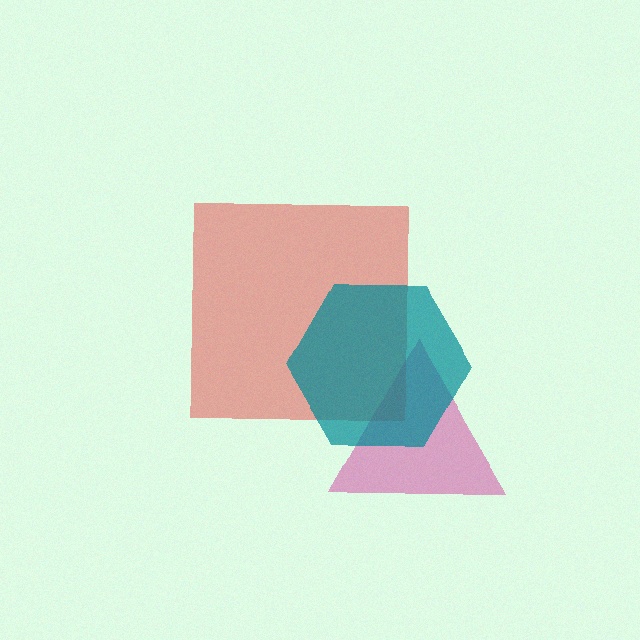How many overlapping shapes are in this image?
There are 3 overlapping shapes in the image.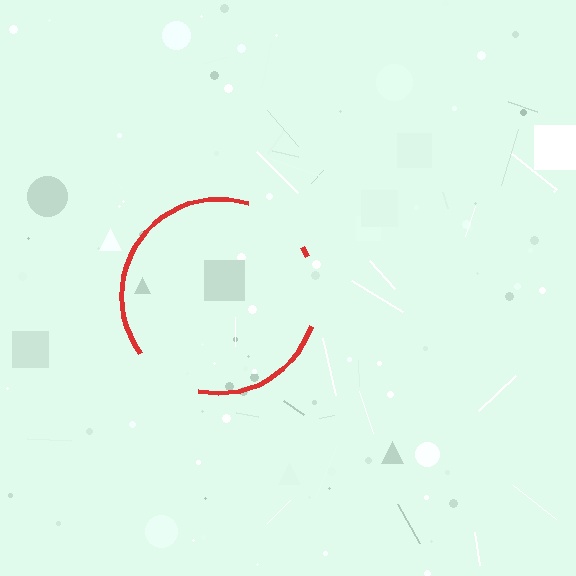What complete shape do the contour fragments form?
The contour fragments form a circle.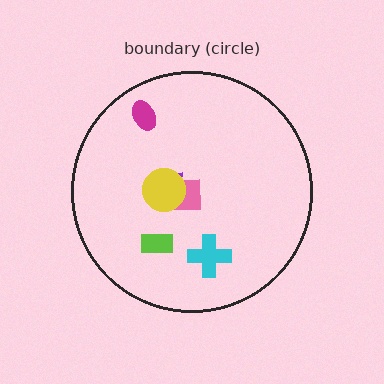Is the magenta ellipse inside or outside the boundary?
Inside.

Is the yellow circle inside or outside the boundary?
Inside.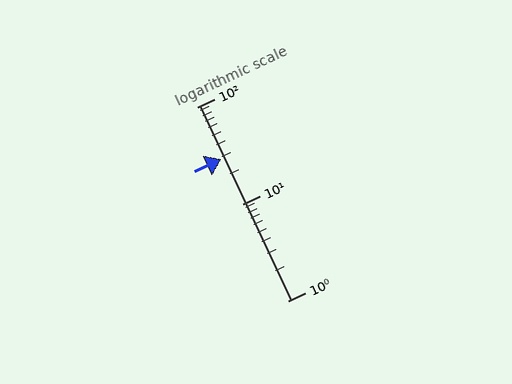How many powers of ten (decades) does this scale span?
The scale spans 2 decades, from 1 to 100.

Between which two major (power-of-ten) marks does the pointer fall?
The pointer is between 10 and 100.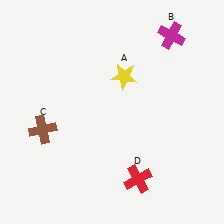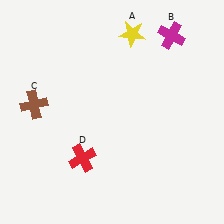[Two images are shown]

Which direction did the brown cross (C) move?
The brown cross (C) moved up.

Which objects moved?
The objects that moved are: the yellow star (A), the brown cross (C), the red cross (D).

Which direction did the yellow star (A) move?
The yellow star (A) moved up.